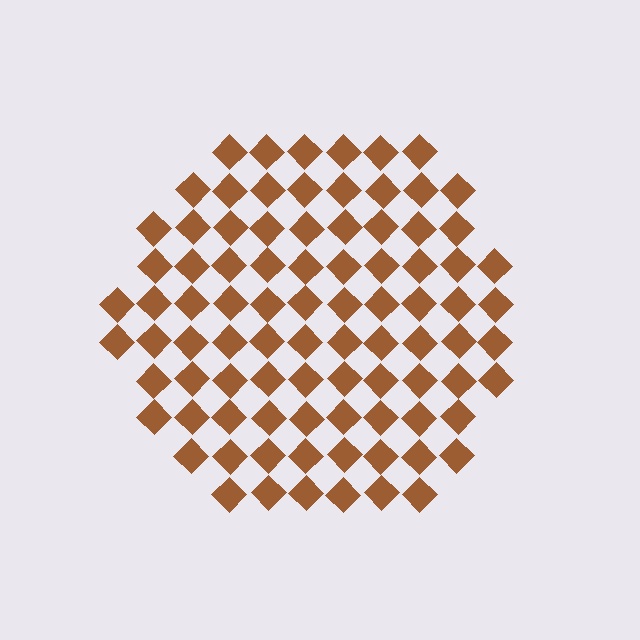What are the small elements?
The small elements are diamonds.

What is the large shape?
The large shape is a hexagon.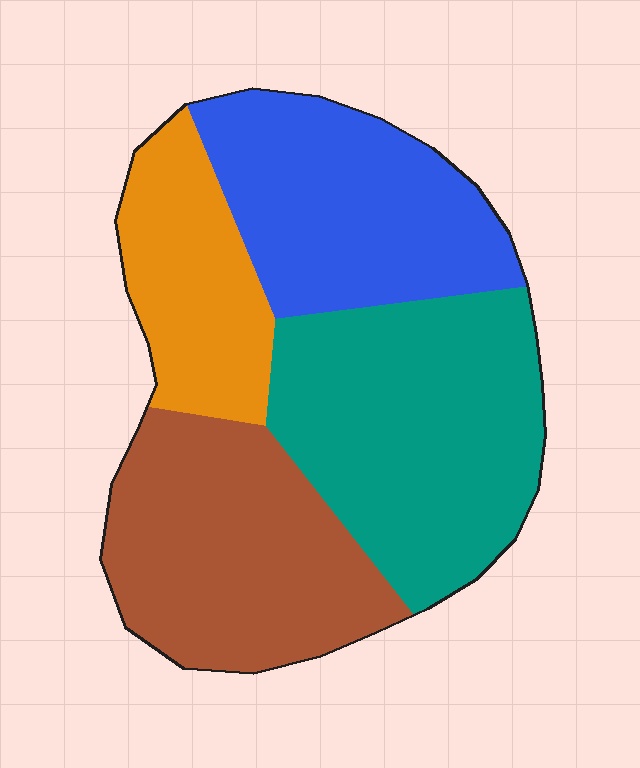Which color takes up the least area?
Orange, at roughly 15%.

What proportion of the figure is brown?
Brown takes up between a quarter and a half of the figure.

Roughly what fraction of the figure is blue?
Blue covers roughly 25% of the figure.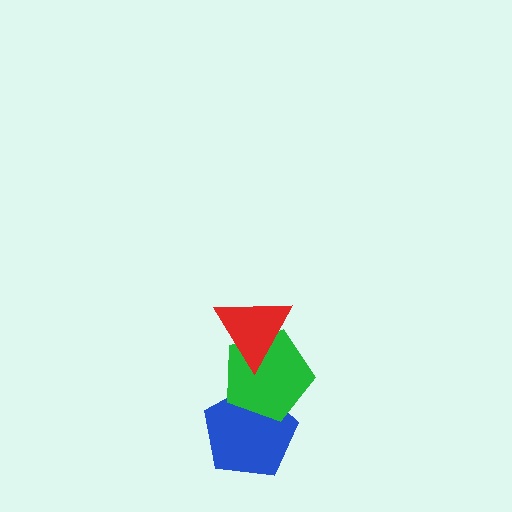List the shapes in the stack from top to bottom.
From top to bottom: the red triangle, the green pentagon, the blue pentagon.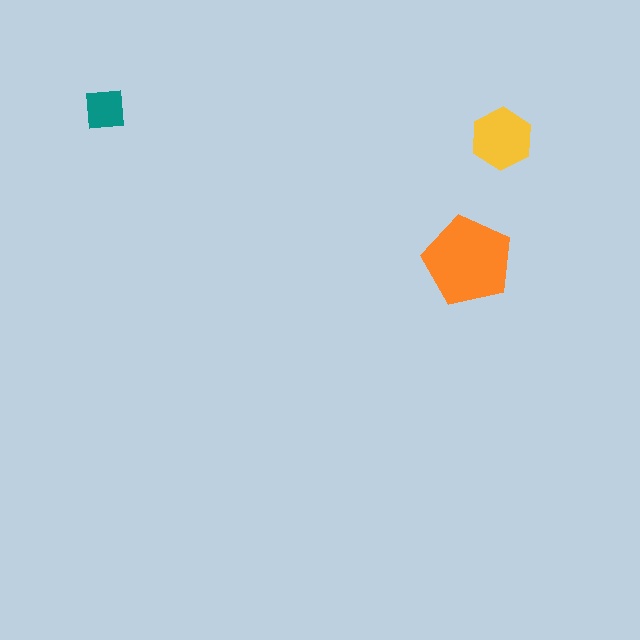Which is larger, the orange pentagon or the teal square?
The orange pentagon.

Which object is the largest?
The orange pentagon.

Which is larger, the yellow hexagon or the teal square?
The yellow hexagon.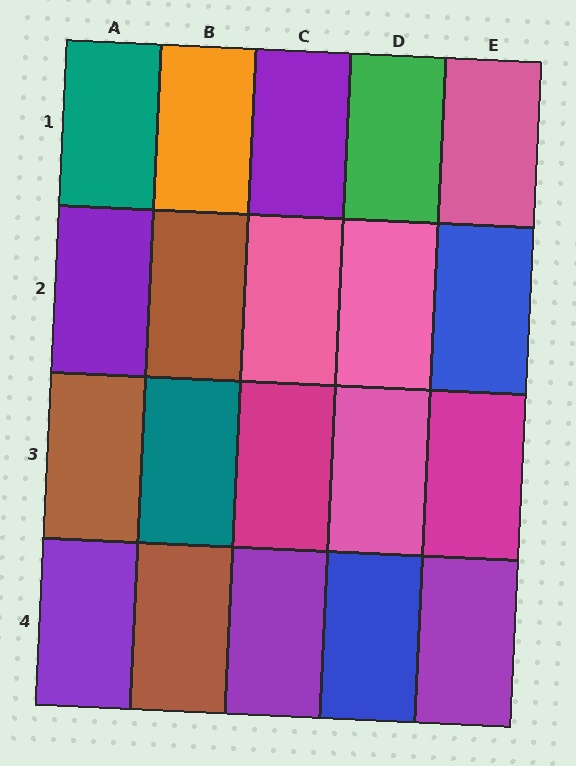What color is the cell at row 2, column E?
Blue.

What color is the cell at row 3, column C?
Magenta.